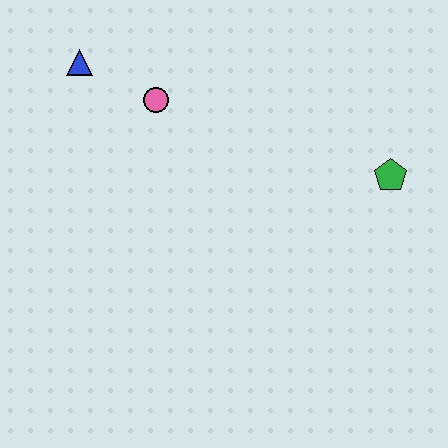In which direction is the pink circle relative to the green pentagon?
The pink circle is to the left of the green pentagon.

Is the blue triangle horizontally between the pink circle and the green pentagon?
No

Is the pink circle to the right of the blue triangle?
Yes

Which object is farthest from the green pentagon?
The blue triangle is farthest from the green pentagon.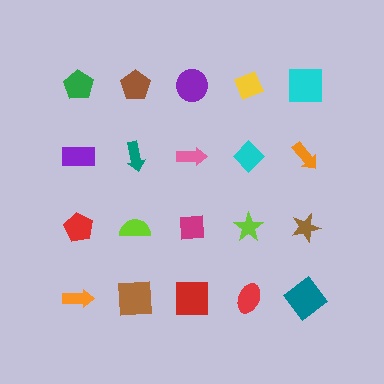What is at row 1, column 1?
A green pentagon.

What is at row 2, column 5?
An orange arrow.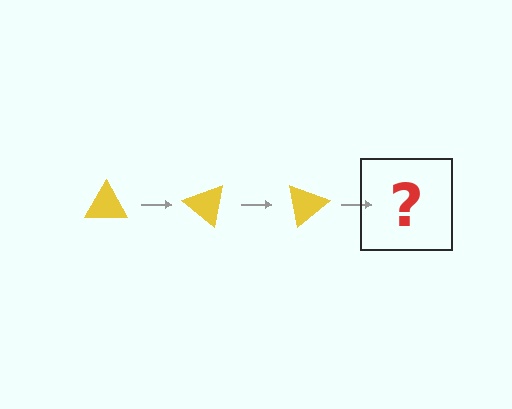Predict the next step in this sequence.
The next step is a yellow triangle rotated 120 degrees.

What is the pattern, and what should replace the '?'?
The pattern is that the triangle rotates 40 degrees each step. The '?' should be a yellow triangle rotated 120 degrees.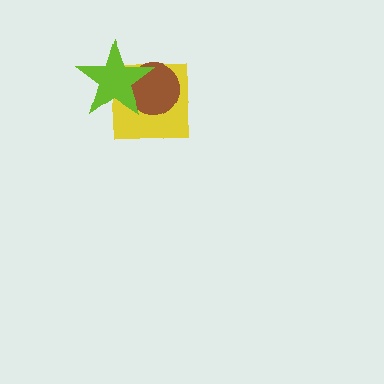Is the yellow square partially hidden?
Yes, it is partially covered by another shape.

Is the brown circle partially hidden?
Yes, it is partially covered by another shape.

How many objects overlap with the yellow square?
2 objects overlap with the yellow square.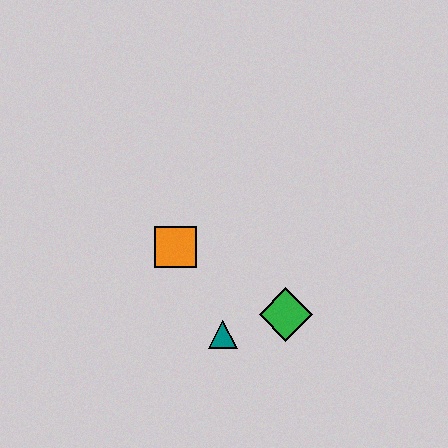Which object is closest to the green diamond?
The teal triangle is closest to the green diamond.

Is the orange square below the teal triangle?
No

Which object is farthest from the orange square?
The green diamond is farthest from the orange square.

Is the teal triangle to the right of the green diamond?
No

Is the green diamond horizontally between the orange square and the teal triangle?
No